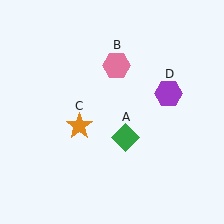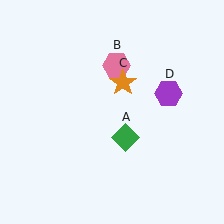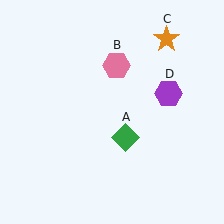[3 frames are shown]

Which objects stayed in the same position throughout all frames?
Green diamond (object A) and pink hexagon (object B) and purple hexagon (object D) remained stationary.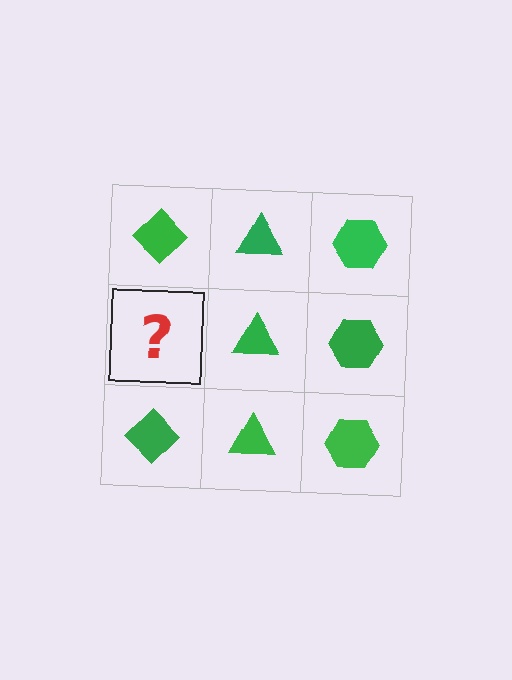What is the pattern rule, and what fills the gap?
The rule is that each column has a consistent shape. The gap should be filled with a green diamond.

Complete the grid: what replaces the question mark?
The question mark should be replaced with a green diamond.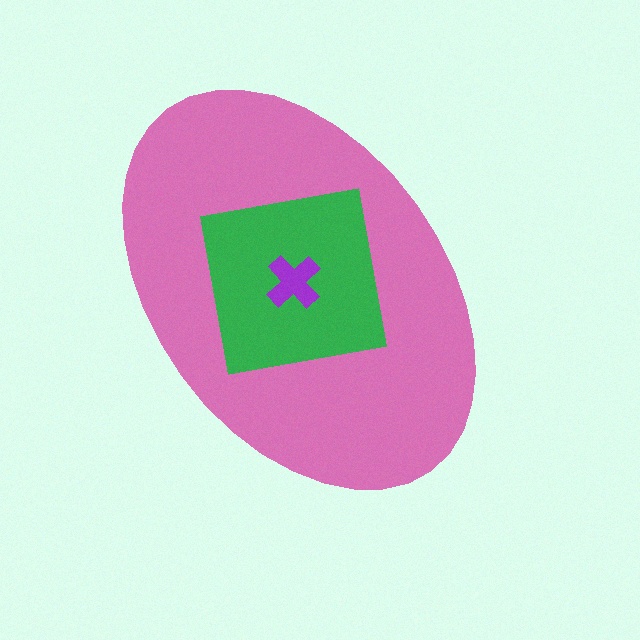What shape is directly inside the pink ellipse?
The green square.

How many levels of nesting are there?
3.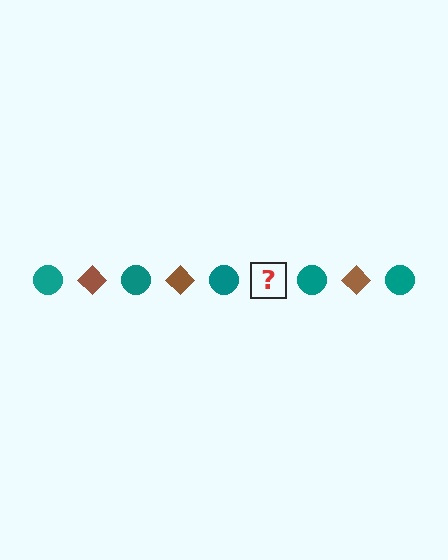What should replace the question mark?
The question mark should be replaced with a brown diamond.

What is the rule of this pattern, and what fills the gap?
The rule is that the pattern alternates between teal circle and brown diamond. The gap should be filled with a brown diamond.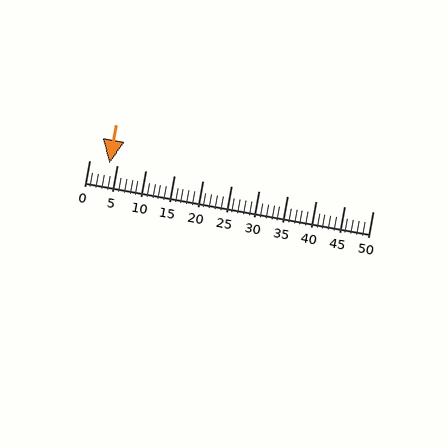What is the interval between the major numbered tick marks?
The major tick marks are spaced 5 units apart.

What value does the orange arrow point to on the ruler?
The orange arrow points to approximately 4.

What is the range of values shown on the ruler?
The ruler shows values from 0 to 50.